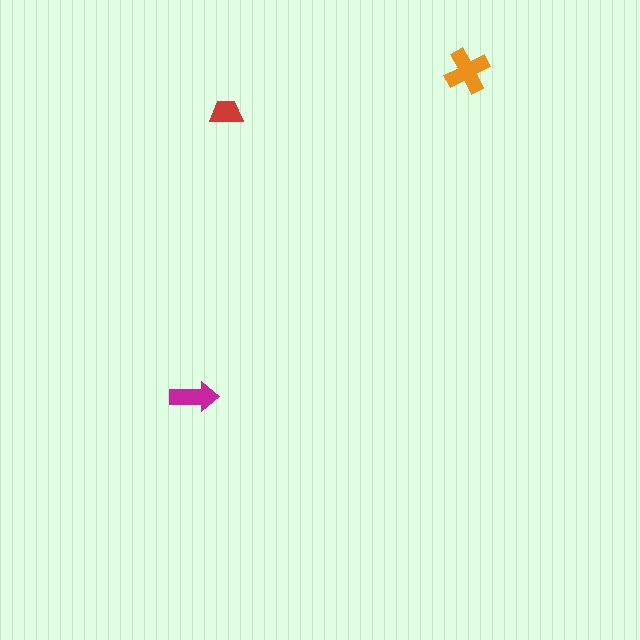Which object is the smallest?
The red trapezoid.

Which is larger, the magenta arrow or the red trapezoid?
The magenta arrow.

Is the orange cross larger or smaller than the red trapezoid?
Larger.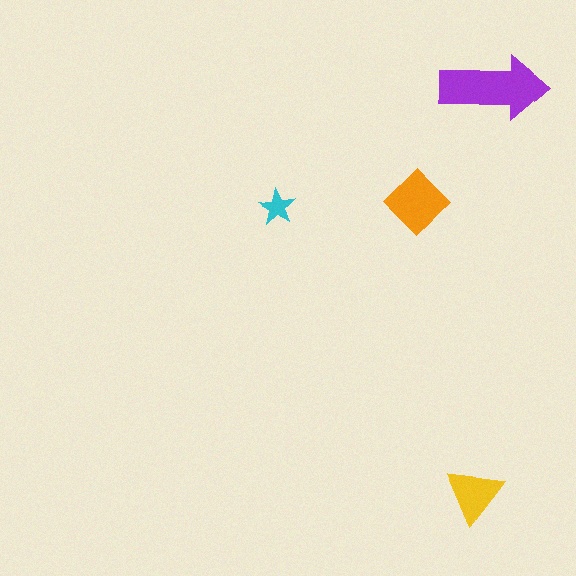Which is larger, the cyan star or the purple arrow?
The purple arrow.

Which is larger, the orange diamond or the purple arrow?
The purple arrow.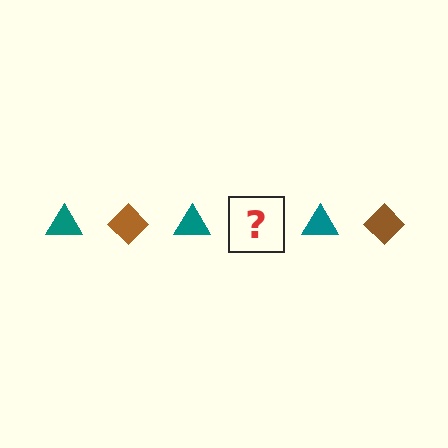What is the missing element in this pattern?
The missing element is a brown diamond.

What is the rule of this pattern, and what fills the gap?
The rule is that the pattern alternates between teal triangle and brown diamond. The gap should be filled with a brown diamond.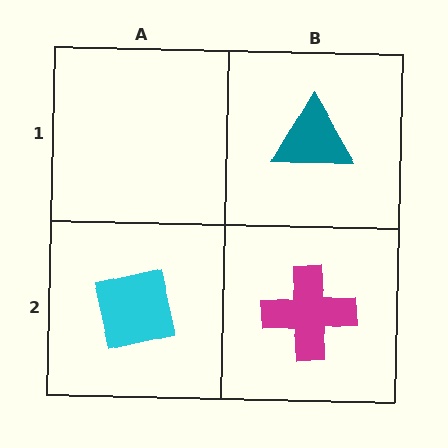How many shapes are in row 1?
1 shape.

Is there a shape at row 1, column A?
No, that cell is empty.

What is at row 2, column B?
A magenta cross.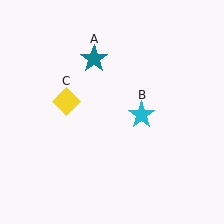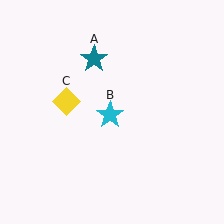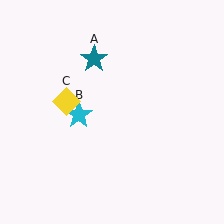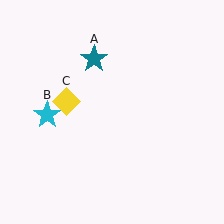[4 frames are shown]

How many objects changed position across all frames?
1 object changed position: cyan star (object B).